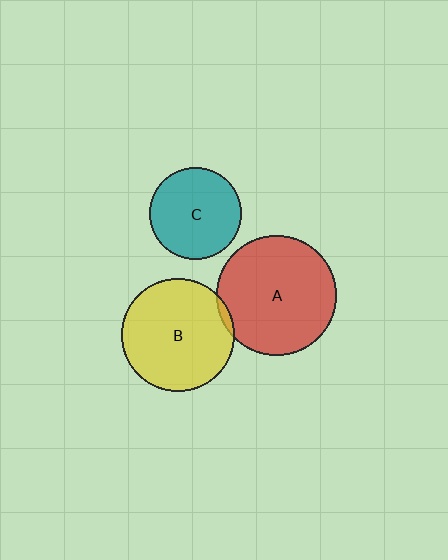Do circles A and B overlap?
Yes.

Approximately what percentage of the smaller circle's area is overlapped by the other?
Approximately 5%.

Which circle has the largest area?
Circle A (red).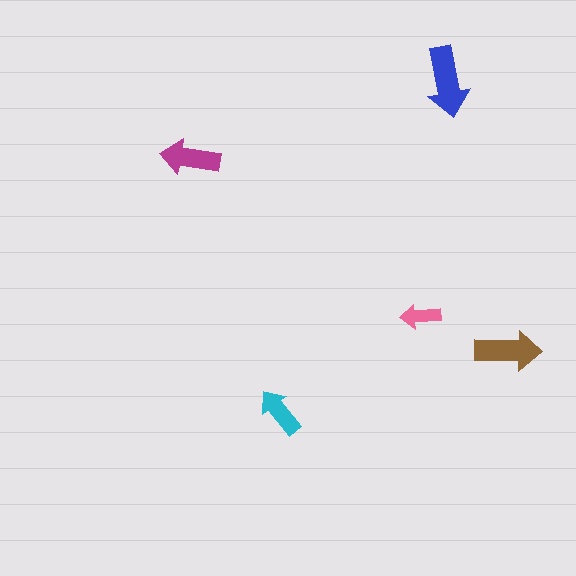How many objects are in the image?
There are 5 objects in the image.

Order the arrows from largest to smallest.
the blue one, the brown one, the magenta one, the cyan one, the pink one.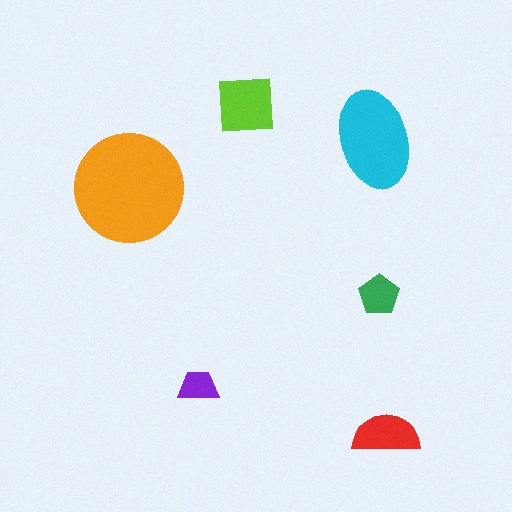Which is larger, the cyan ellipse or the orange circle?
The orange circle.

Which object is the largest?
The orange circle.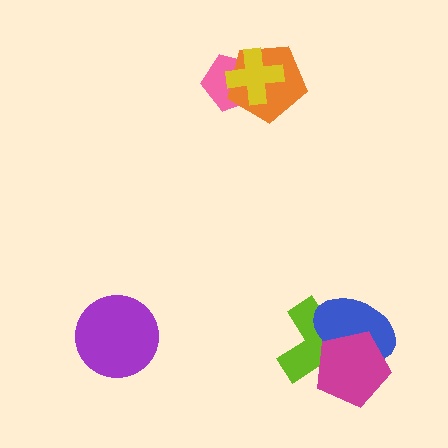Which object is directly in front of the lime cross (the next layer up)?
The blue ellipse is directly in front of the lime cross.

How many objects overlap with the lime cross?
2 objects overlap with the lime cross.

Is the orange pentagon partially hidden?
Yes, it is partially covered by another shape.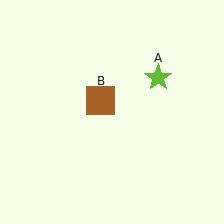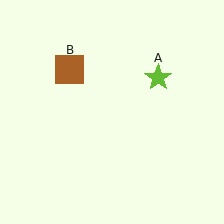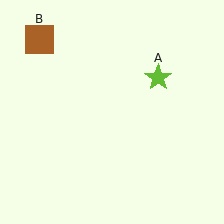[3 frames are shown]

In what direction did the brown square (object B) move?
The brown square (object B) moved up and to the left.